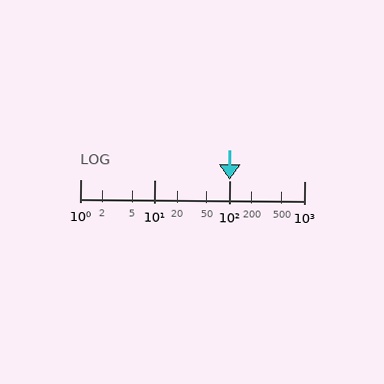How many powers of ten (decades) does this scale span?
The scale spans 3 decades, from 1 to 1000.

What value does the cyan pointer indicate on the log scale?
The pointer indicates approximately 100.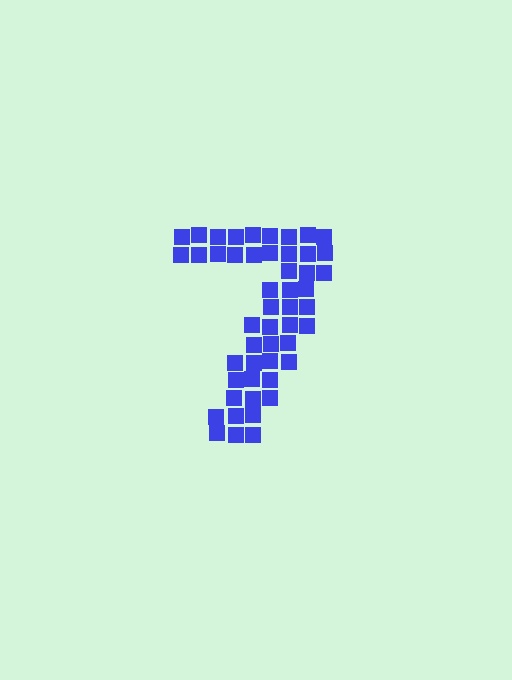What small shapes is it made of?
It is made of small squares.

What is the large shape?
The large shape is the digit 7.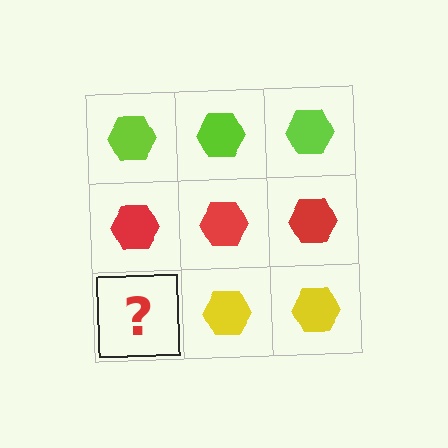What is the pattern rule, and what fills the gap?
The rule is that each row has a consistent color. The gap should be filled with a yellow hexagon.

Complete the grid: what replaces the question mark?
The question mark should be replaced with a yellow hexagon.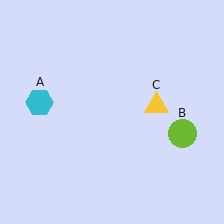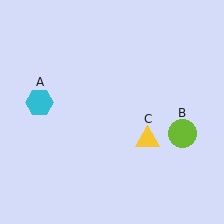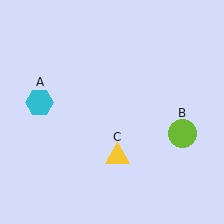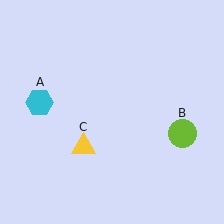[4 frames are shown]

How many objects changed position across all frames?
1 object changed position: yellow triangle (object C).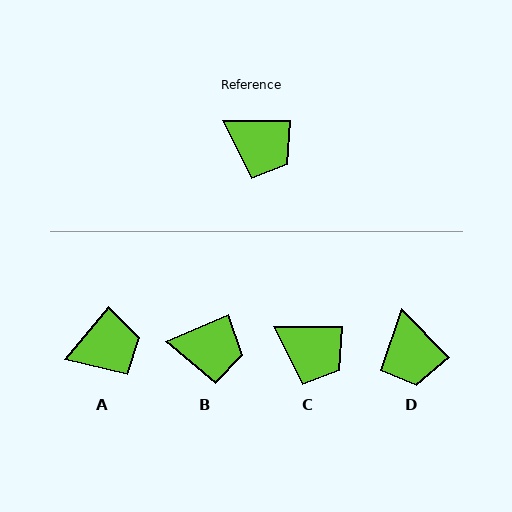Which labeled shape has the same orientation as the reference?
C.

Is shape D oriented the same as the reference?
No, it is off by about 45 degrees.